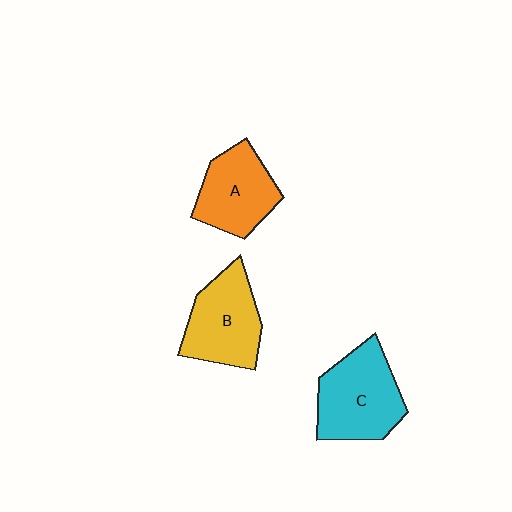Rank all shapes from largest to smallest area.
From largest to smallest: C (cyan), B (yellow), A (orange).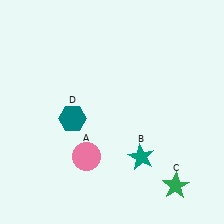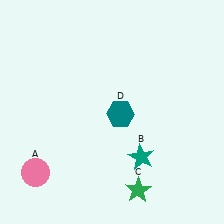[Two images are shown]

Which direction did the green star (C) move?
The green star (C) moved left.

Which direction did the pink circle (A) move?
The pink circle (A) moved left.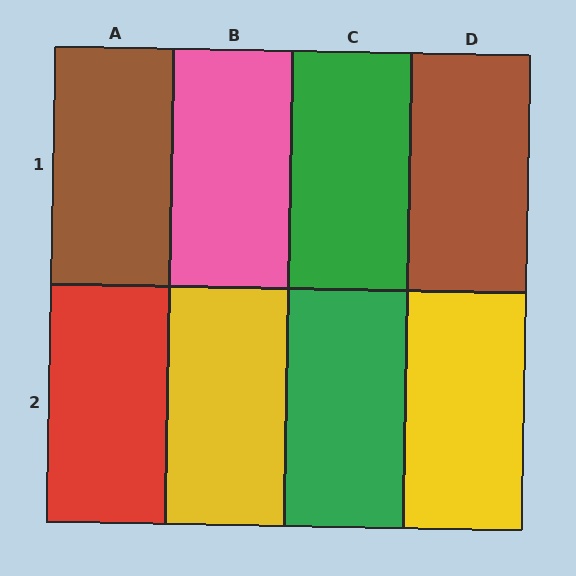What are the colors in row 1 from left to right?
Brown, pink, green, brown.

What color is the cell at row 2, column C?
Green.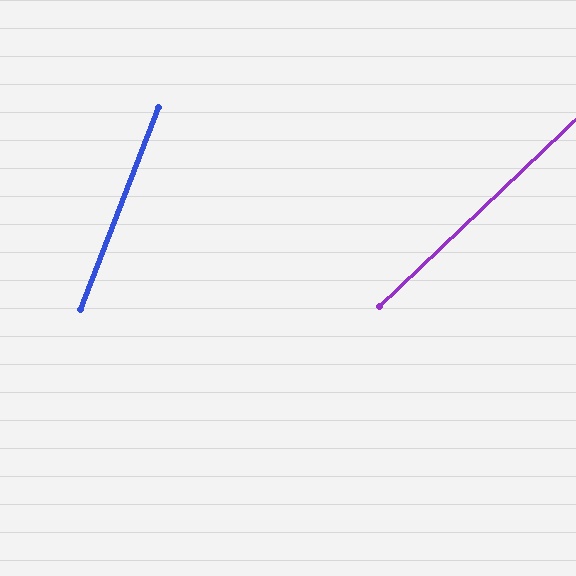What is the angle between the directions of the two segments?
Approximately 25 degrees.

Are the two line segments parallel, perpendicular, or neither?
Neither parallel nor perpendicular — they differ by about 25°.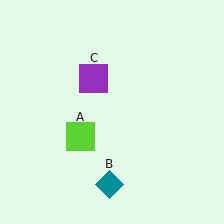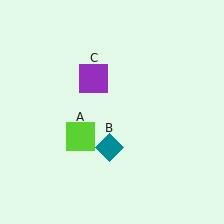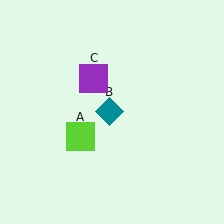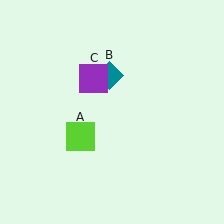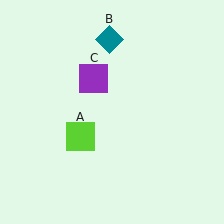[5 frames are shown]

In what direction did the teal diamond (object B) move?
The teal diamond (object B) moved up.